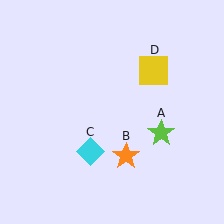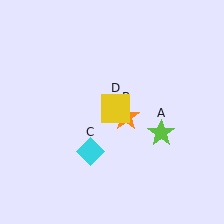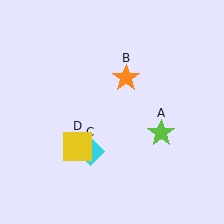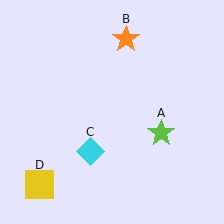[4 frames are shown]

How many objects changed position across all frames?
2 objects changed position: orange star (object B), yellow square (object D).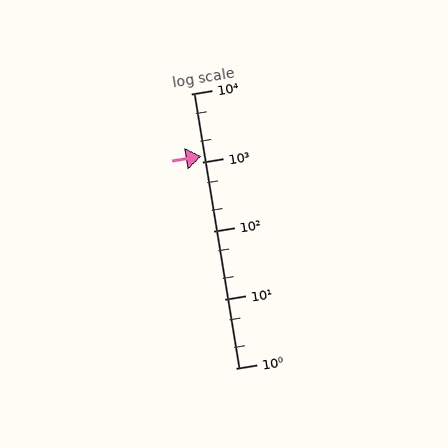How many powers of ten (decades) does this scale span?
The scale spans 4 decades, from 1 to 10000.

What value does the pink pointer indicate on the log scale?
The pointer indicates approximately 1200.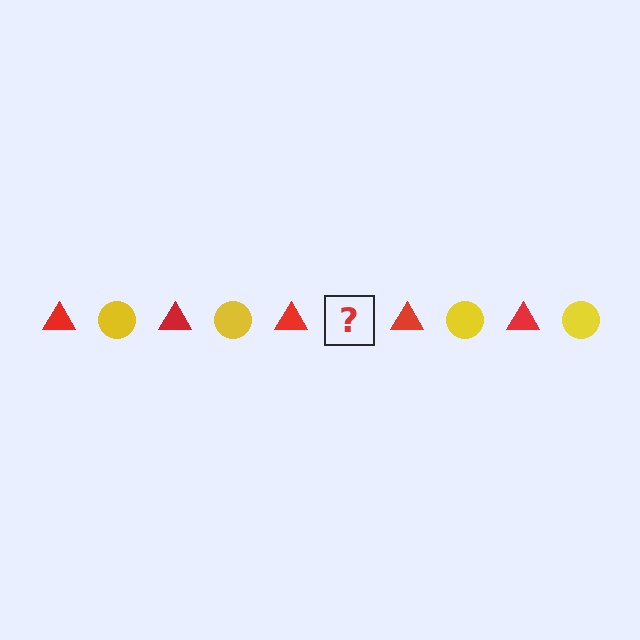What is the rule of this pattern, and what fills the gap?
The rule is that the pattern alternates between red triangle and yellow circle. The gap should be filled with a yellow circle.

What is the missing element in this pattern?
The missing element is a yellow circle.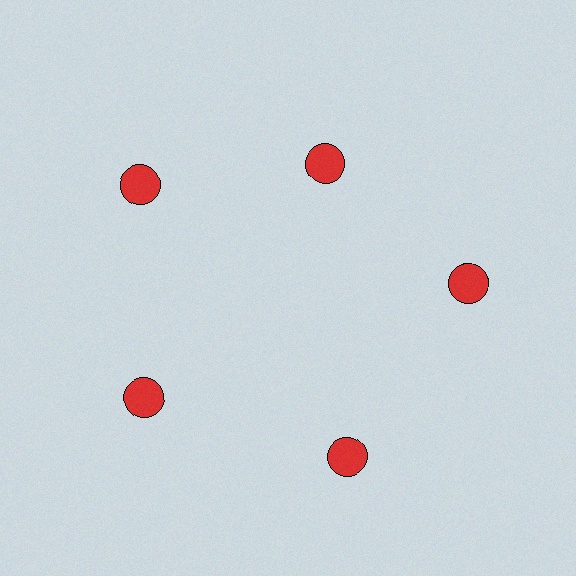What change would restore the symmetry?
The symmetry would be restored by moving it outward, back onto the ring so that all 5 circles sit at equal angles and equal distance from the center.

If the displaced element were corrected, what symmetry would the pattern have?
It would have 5-fold rotational symmetry — the pattern would map onto itself every 72 degrees.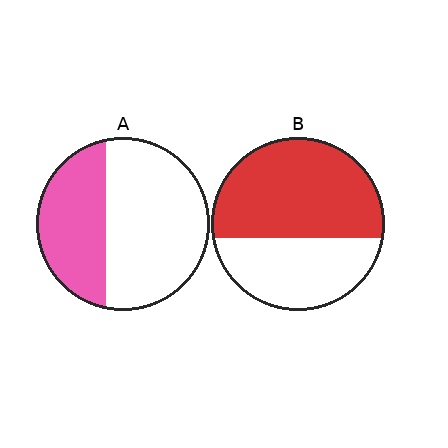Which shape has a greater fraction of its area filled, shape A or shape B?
Shape B.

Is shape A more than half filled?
No.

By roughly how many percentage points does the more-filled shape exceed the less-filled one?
By roughly 25 percentage points (B over A).